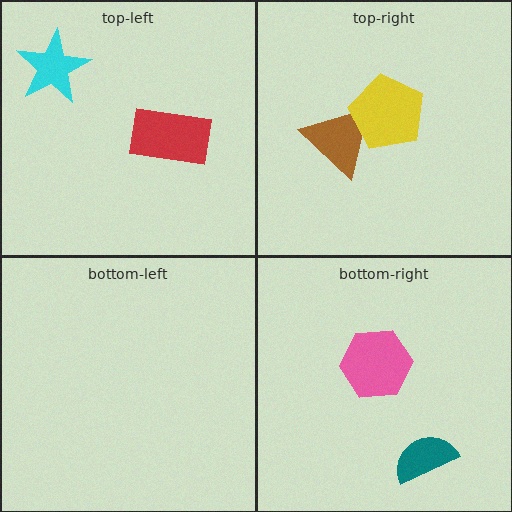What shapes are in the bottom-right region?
The teal semicircle, the pink hexagon.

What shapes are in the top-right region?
The brown triangle, the yellow pentagon.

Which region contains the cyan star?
The top-left region.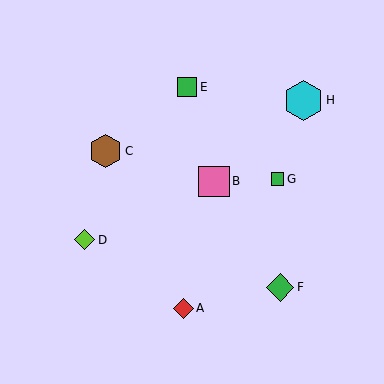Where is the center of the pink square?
The center of the pink square is at (214, 181).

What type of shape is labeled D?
Shape D is a lime diamond.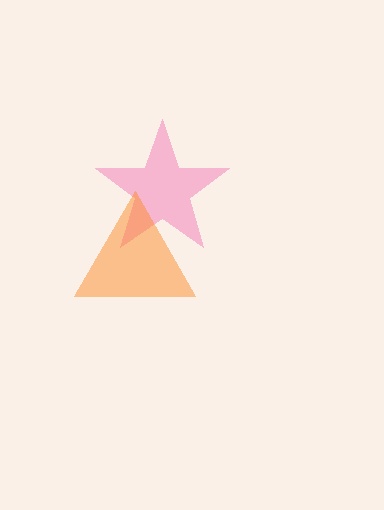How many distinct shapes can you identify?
There are 2 distinct shapes: a pink star, an orange triangle.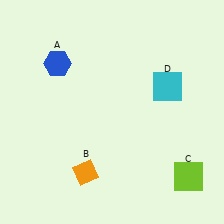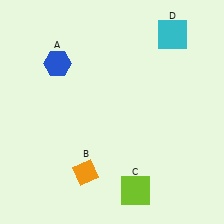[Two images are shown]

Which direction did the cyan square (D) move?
The cyan square (D) moved up.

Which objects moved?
The objects that moved are: the lime square (C), the cyan square (D).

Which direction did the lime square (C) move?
The lime square (C) moved left.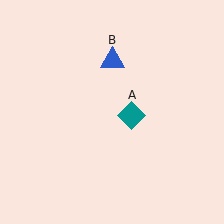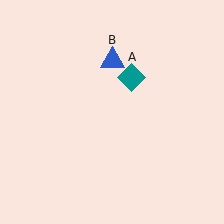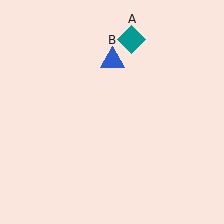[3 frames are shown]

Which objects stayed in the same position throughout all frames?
Blue triangle (object B) remained stationary.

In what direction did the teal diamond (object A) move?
The teal diamond (object A) moved up.